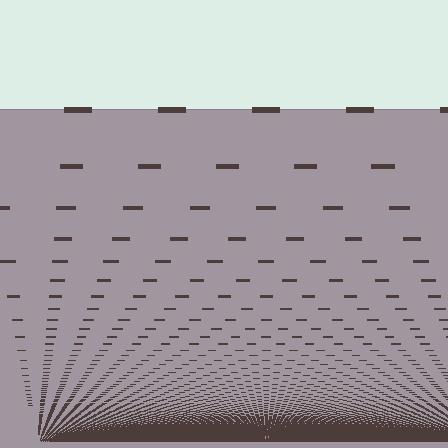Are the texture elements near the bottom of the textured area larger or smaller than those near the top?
Smaller. The gradient is inverted — elements near the bottom are smaller and denser.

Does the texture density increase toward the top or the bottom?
Density increases toward the bottom.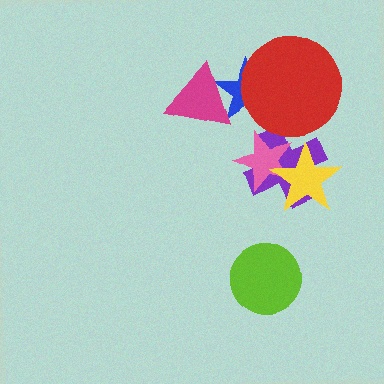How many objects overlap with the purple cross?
3 objects overlap with the purple cross.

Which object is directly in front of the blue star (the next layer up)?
The magenta triangle is directly in front of the blue star.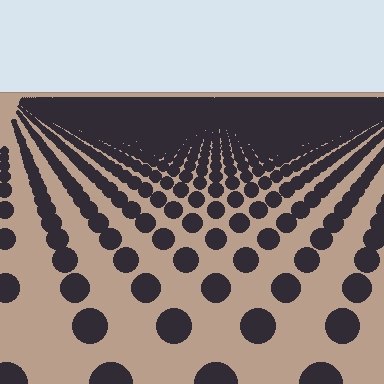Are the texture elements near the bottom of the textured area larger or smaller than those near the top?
Larger. Near the bottom, elements are closer to the viewer and appear at a bigger on-screen size.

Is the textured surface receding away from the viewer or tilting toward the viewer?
The surface is receding away from the viewer. Texture elements get smaller and denser toward the top.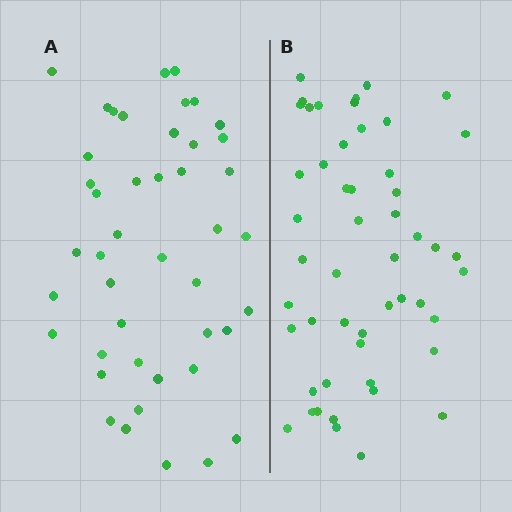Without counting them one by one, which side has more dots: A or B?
Region B (the right region) has more dots.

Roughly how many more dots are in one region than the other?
Region B has roughly 8 or so more dots than region A.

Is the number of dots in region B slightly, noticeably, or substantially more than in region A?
Region B has only slightly more — the two regions are fairly close. The ratio is roughly 1.2 to 1.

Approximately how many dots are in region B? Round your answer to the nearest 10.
About 50 dots. (The exact count is 51, which rounds to 50.)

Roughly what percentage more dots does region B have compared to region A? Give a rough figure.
About 15% more.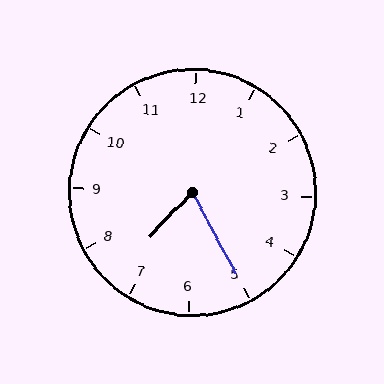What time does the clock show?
7:25.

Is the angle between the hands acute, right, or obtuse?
It is acute.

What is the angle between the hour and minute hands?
Approximately 72 degrees.